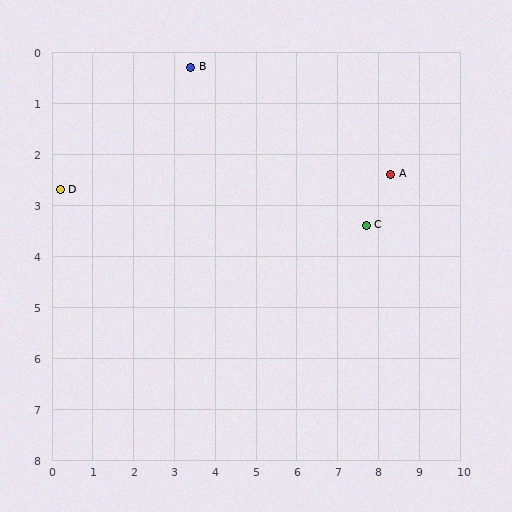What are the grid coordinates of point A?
Point A is at approximately (8.3, 2.4).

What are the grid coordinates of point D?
Point D is at approximately (0.2, 2.7).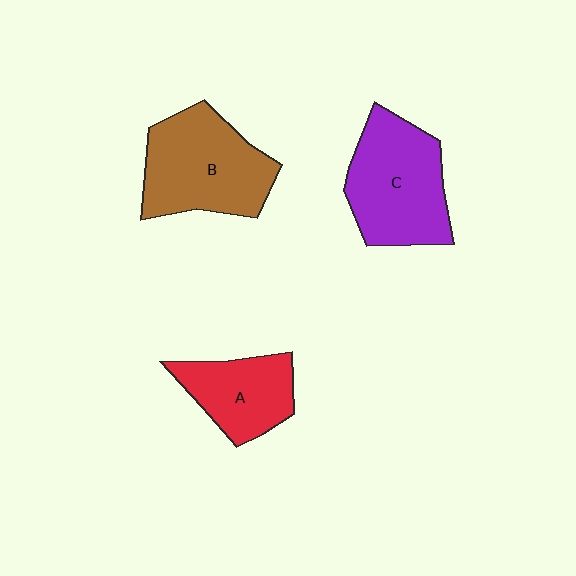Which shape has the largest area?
Shape B (brown).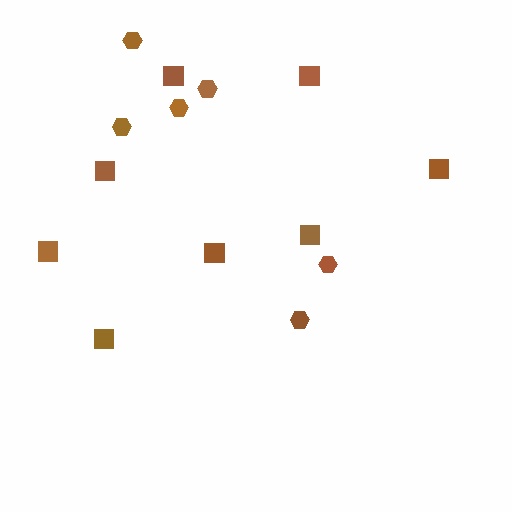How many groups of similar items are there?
There are 2 groups: one group of squares (8) and one group of hexagons (6).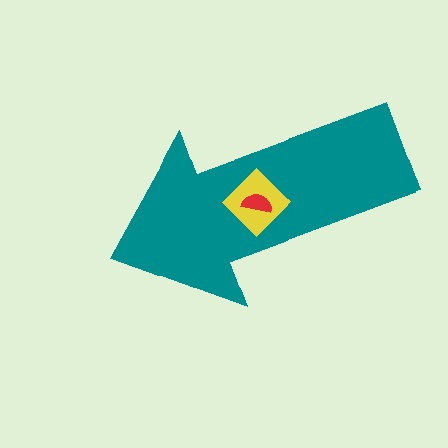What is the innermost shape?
The red semicircle.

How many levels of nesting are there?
3.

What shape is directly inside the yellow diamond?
The red semicircle.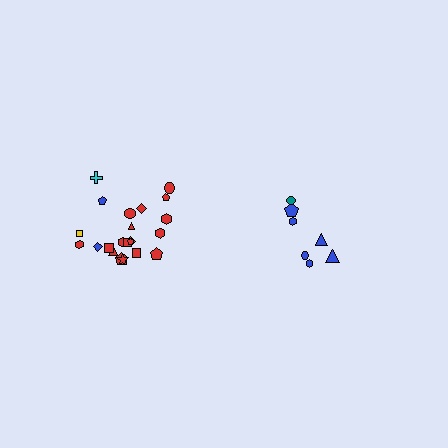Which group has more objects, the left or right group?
The left group.